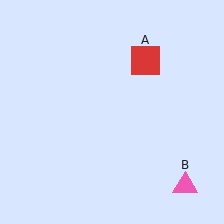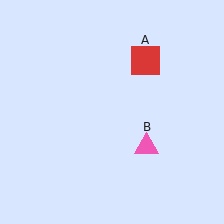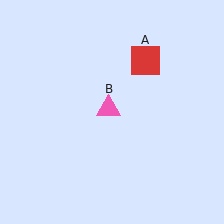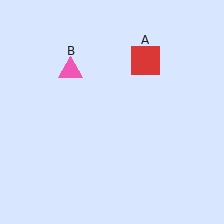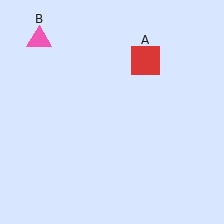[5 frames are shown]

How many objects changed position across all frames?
1 object changed position: pink triangle (object B).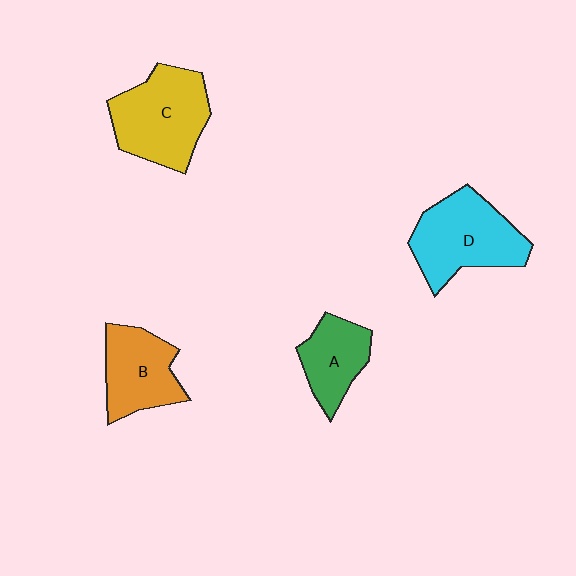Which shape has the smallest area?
Shape A (green).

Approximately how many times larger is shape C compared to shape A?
Approximately 1.6 times.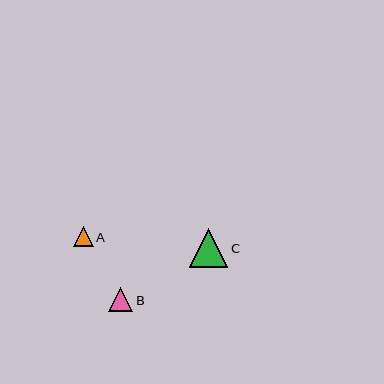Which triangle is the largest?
Triangle C is the largest with a size of approximately 38 pixels.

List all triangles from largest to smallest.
From largest to smallest: C, B, A.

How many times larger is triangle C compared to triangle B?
Triangle C is approximately 1.6 times the size of triangle B.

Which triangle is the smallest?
Triangle A is the smallest with a size of approximately 20 pixels.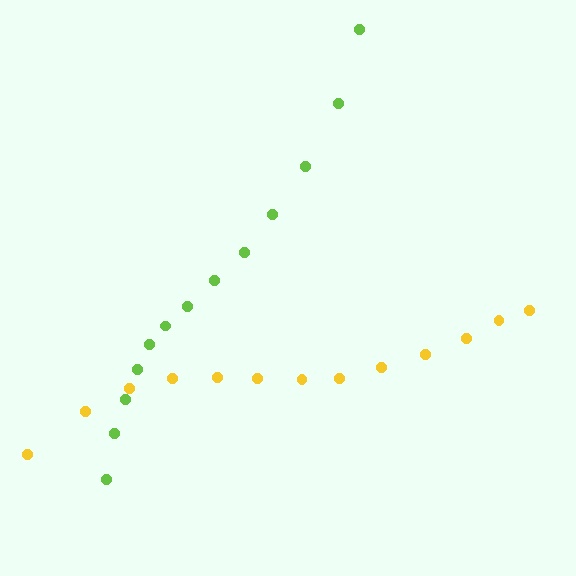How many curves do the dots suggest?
There are 2 distinct paths.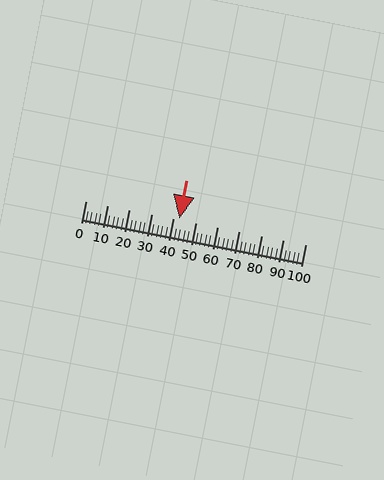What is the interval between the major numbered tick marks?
The major tick marks are spaced 10 units apart.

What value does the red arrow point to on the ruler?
The red arrow points to approximately 43.